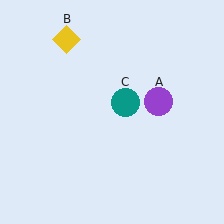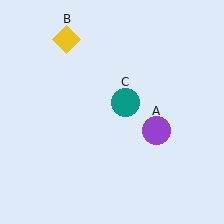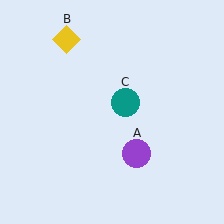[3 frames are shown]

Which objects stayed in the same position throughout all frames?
Yellow diamond (object B) and teal circle (object C) remained stationary.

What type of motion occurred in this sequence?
The purple circle (object A) rotated clockwise around the center of the scene.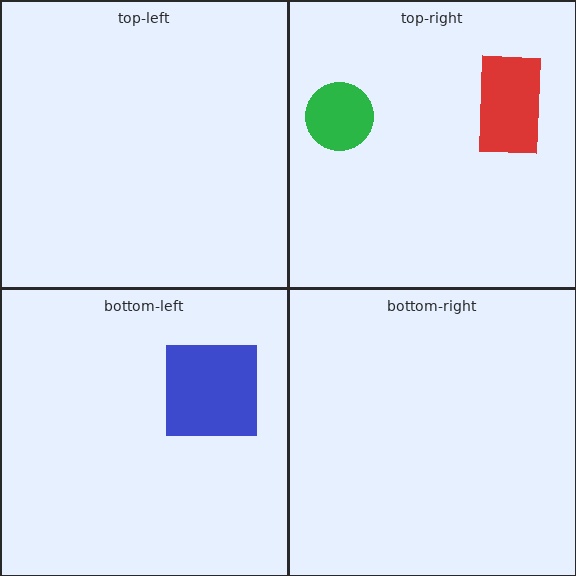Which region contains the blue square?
The bottom-left region.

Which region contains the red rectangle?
The top-right region.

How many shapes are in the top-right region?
2.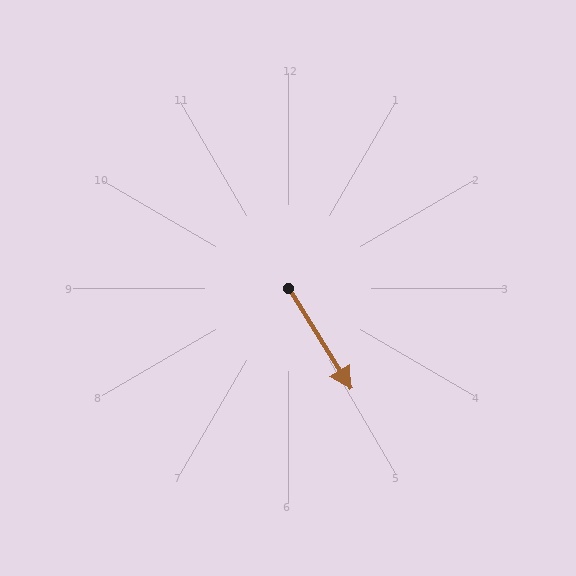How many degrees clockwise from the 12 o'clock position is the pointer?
Approximately 148 degrees.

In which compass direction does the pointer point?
Southeast.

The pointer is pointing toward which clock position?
Roughly 5 o'clock.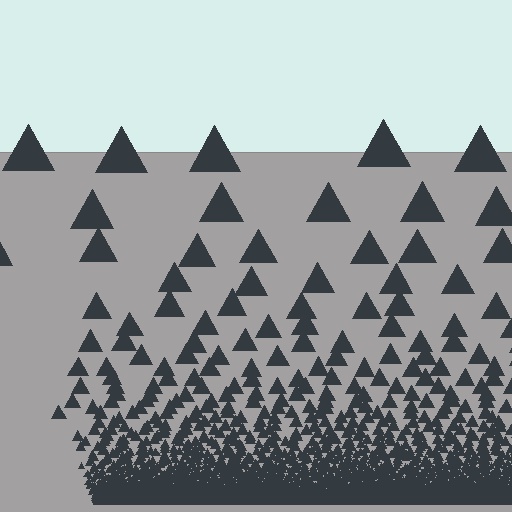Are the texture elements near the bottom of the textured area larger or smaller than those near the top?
Smaller. The gradient is inverted — elements near the bottom are smaller and denser.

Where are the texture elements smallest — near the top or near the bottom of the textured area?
Near the bottom.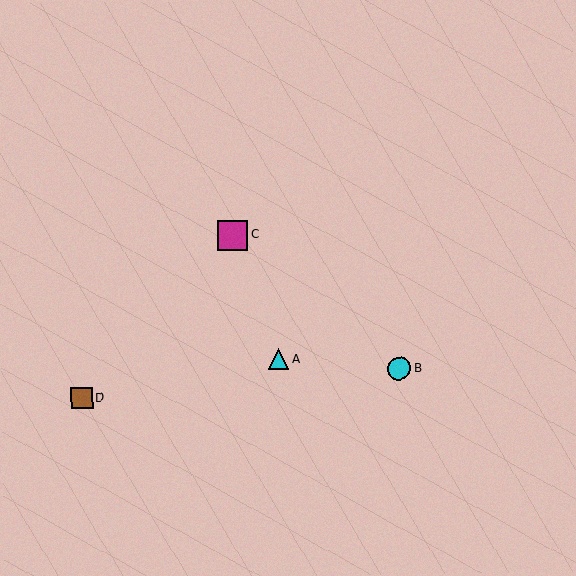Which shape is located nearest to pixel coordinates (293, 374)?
The cyan triangle (labeled A) at (278, 359) is nearest to that location.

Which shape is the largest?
The magenta square (labeled C) is the largest.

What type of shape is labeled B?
Shape B is a cyan circle.